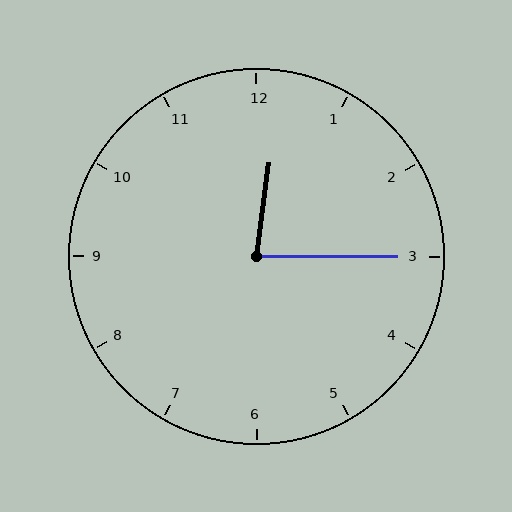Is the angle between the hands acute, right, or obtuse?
It is acute.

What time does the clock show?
12:15.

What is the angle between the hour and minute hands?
Approximately 82 degrees.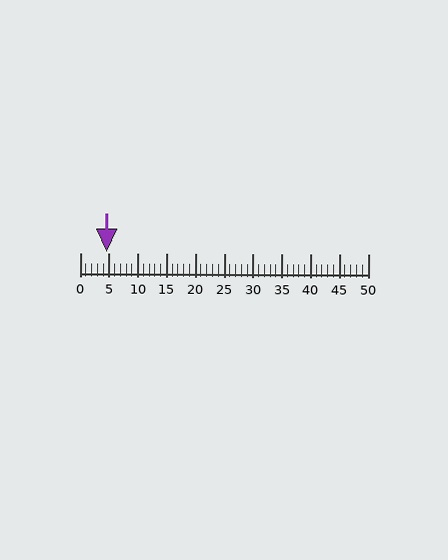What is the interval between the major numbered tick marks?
The major tick marks are spaced 5 units apart.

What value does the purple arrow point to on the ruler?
The purple arrow points to approximately 5.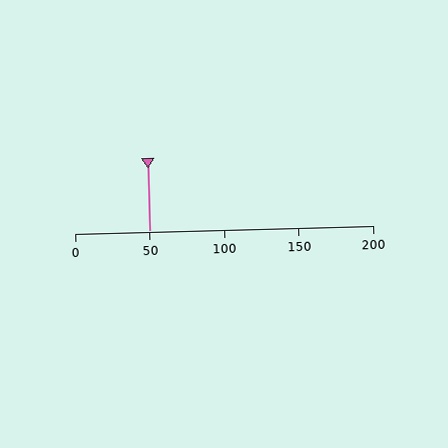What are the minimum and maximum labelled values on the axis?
The axis runs from 0 to 200.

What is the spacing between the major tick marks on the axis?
The major ticks are spaced 50 apart.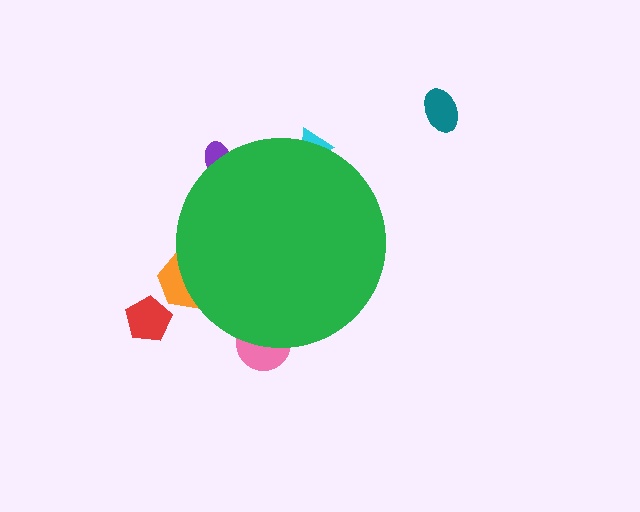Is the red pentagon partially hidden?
No, the red pentagon is fully visible.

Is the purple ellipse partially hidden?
Yes, the purple ellipse is partially hidden behind the green circle.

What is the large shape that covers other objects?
A green circle.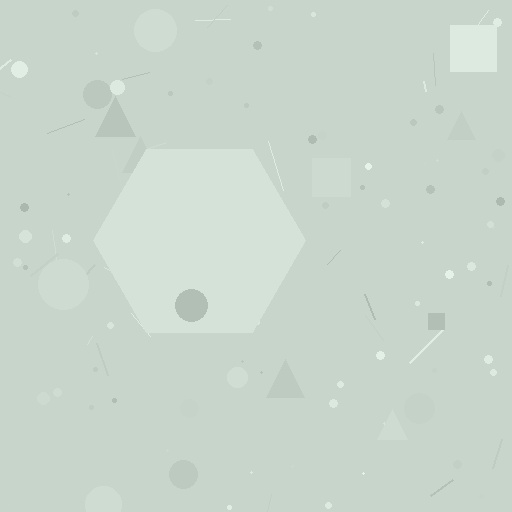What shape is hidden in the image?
A hexagon is hidden in the image.